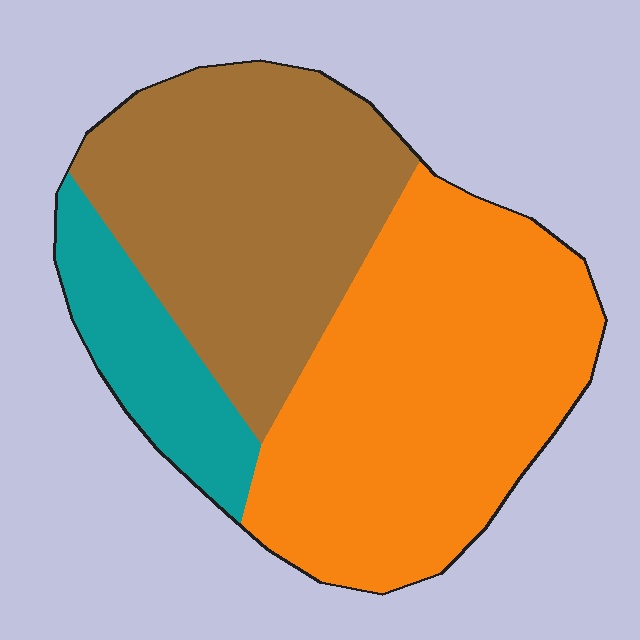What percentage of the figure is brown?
Brown takes up about three eighths (3/8) of the figure.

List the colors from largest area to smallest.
From largest to smallest: orange, brown, teal.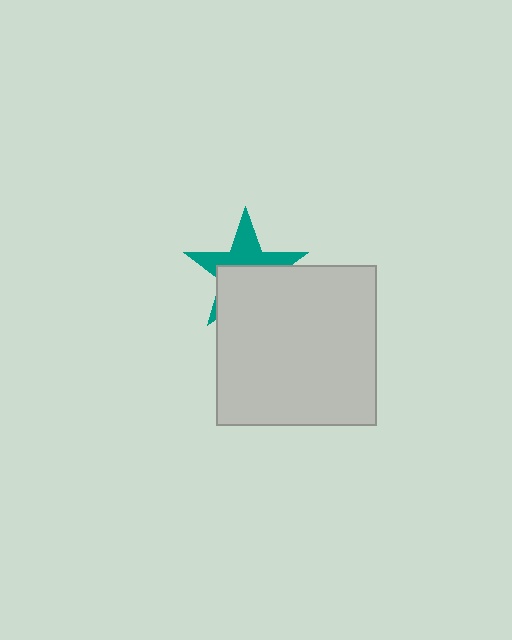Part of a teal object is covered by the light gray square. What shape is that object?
It is a star.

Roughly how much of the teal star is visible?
About half of it is visible (roughly 47%).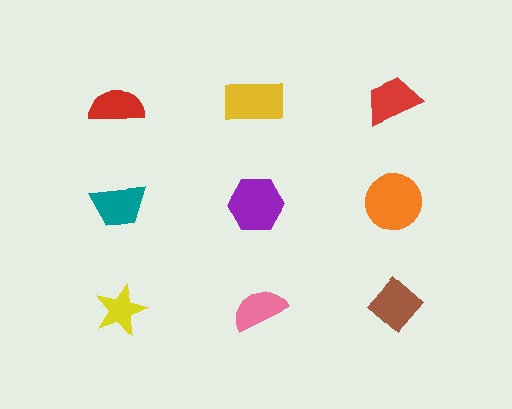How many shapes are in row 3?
3 shapes.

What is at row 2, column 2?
A purple hexagon.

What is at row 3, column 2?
A pink semicircle.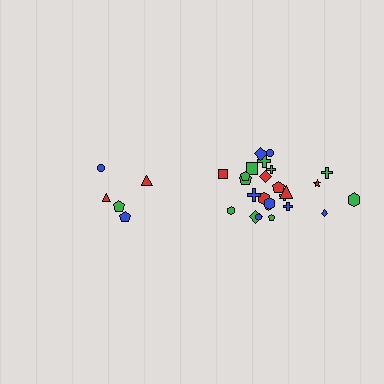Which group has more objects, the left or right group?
The right group.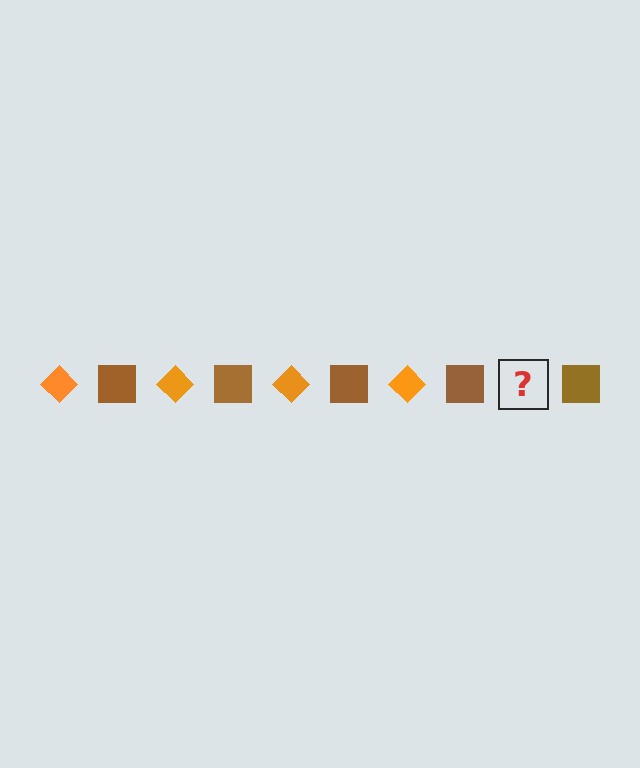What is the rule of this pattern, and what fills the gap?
The rule is that the pattern alternates between orange diamond and brown square. The gap should be filled with an orange diamond.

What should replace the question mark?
The question mark should be replaced with an orange diamond.